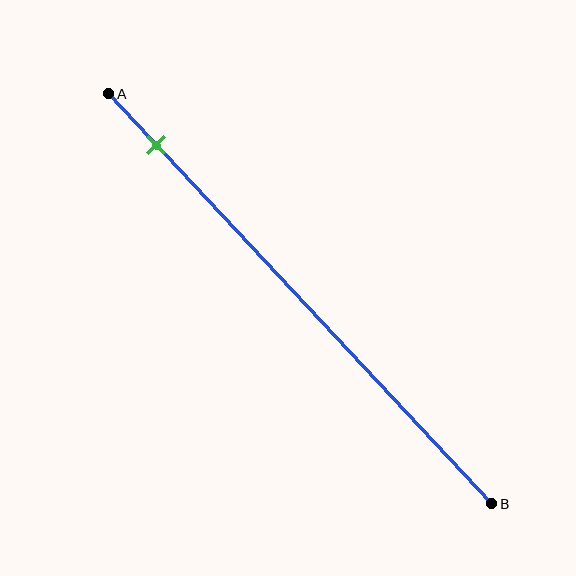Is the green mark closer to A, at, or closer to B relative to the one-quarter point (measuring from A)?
The green mark is closer to point A than the one-quarter point of segment AB.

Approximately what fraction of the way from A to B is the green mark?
The green mark is approximately 15% of the way from A to B.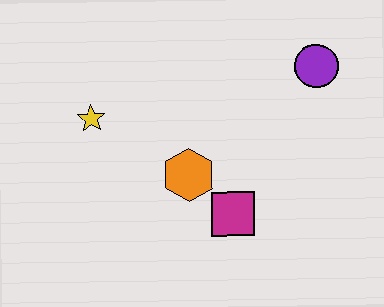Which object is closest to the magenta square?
The orange hexagon is closest to the magenta square.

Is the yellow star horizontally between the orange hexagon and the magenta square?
No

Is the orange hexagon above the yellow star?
No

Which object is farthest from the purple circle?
The yellow star is farthest from the purple circle.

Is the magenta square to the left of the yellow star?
No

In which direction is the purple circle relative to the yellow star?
The purple circle is to the right of the yellow star.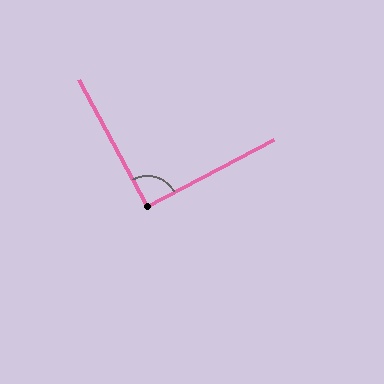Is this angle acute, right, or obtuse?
It is approximately a right angle.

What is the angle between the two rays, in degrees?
Approximately 91 degrees.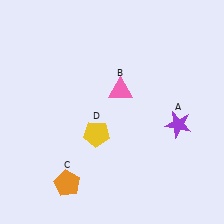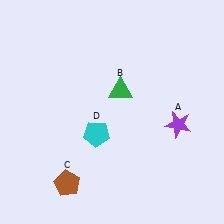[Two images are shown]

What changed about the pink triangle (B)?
In Image 1, B is pink. In Image 2, it changed to green.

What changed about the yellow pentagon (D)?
In Image 1, D is yellow. In Image 2, it changed to cyan.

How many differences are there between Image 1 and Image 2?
There are 3 differences between the two images.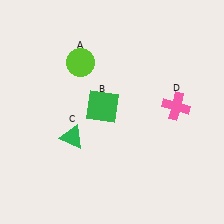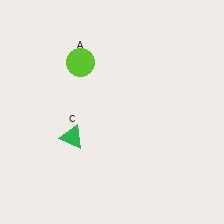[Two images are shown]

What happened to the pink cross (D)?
The pink cross (D) was removed in Image 2. It was in the top-right area of Image 1.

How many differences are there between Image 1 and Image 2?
There are 2 differences between the two images.